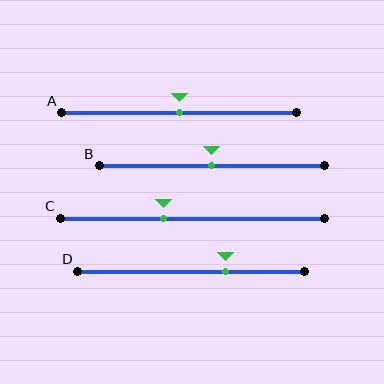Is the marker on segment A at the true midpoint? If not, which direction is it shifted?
Yes, the marker on segment A is at the true midpoint.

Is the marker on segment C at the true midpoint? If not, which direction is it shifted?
No, the marker on segment C is shifted to the left by about 11% of the segment length.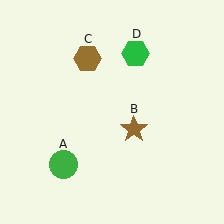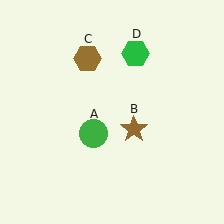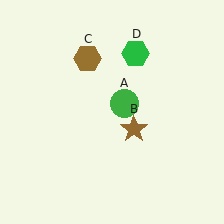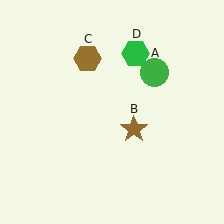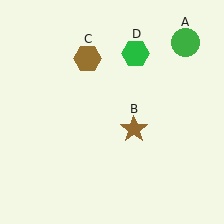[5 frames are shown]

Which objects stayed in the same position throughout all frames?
Brown star (object B) and brown hexagon (object C) and green hexagon (object D) remained stationary.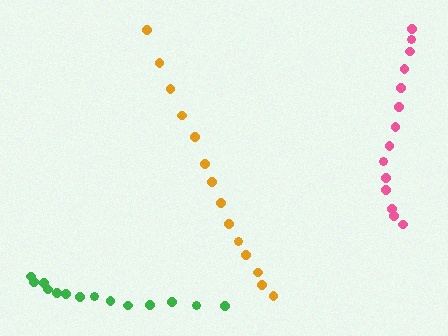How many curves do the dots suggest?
There are 3 distinct paths.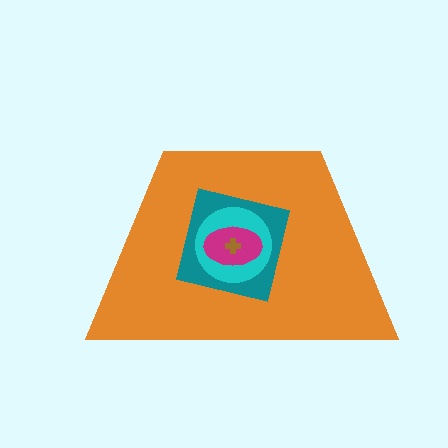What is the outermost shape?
The orange trapezoid.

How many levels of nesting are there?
5.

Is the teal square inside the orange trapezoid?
Yes.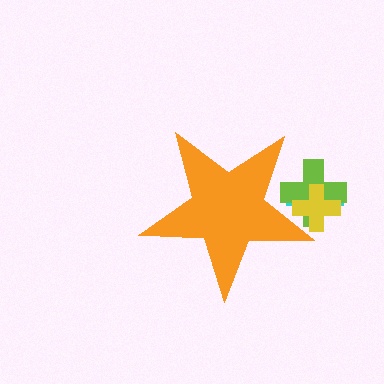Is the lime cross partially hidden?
Yes, the lime cross is partially hidden behind the orange star.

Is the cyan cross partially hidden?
Yes, the cyan cross is partially hidden behind the orange star.